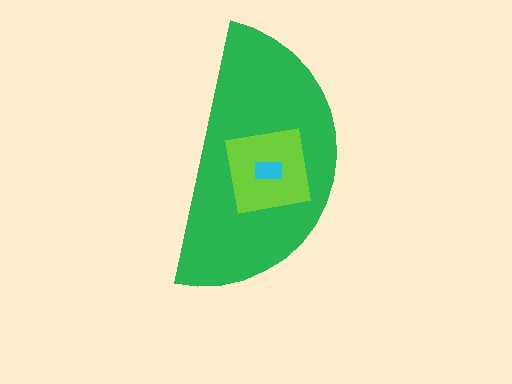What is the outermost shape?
The green semicircle.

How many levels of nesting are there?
3.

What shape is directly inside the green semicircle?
The lime square.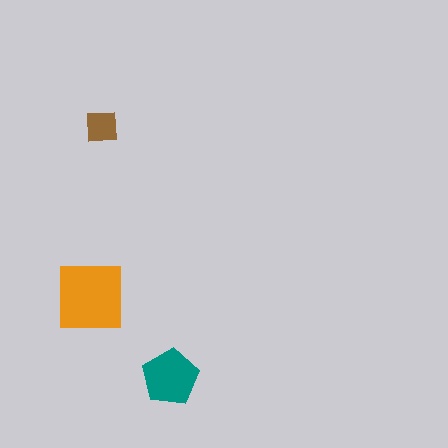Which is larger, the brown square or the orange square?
The orange square.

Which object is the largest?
The orange square.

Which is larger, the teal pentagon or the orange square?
The orange square.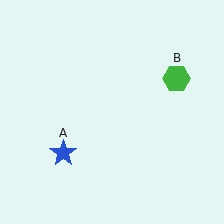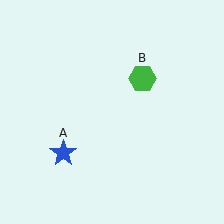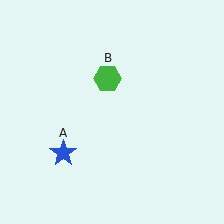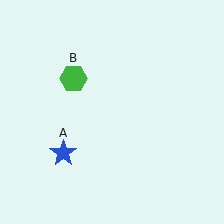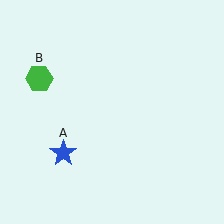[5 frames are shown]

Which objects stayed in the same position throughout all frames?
Blue star (object A) remained stationary.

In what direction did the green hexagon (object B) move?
The green hexagon (object B) moved left.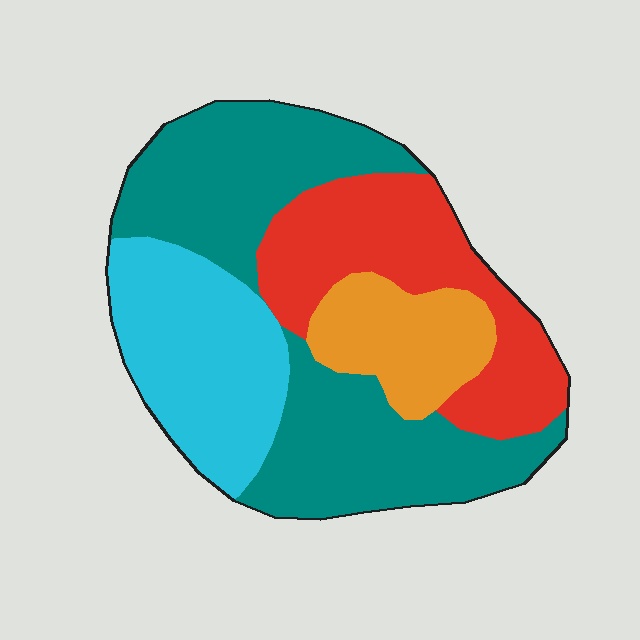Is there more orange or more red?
Red.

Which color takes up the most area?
Teal, at roughly 40%.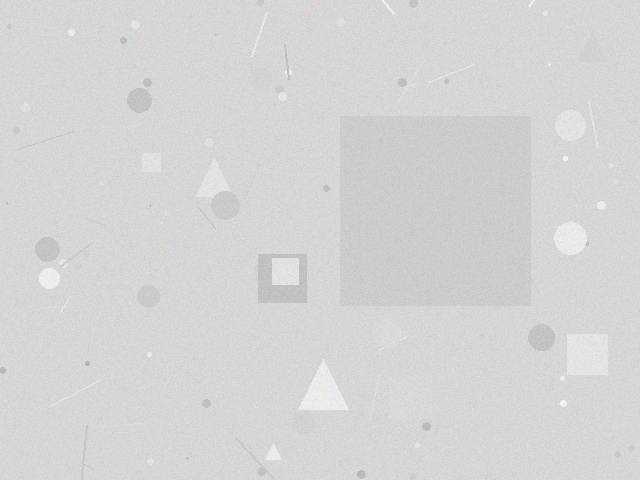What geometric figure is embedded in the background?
A square is embedded in the background.